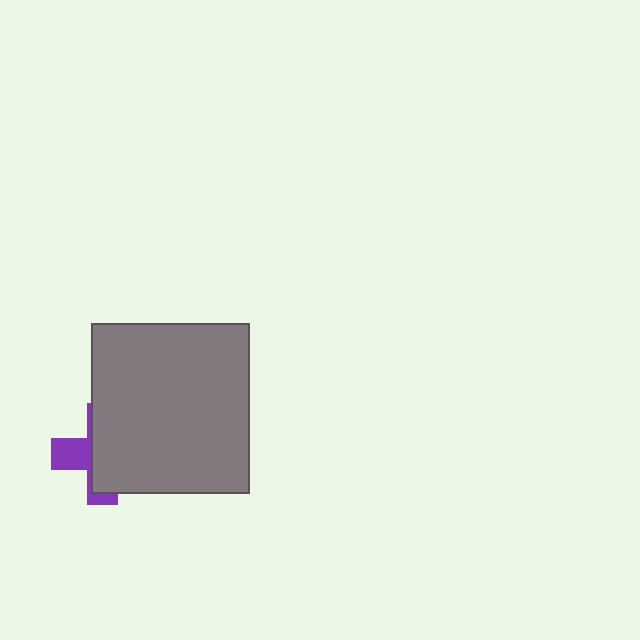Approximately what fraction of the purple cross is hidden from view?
Roughly 65% of the purple cross is hidden behind the gray rectangle.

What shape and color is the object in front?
The object in front is a gray rectangle.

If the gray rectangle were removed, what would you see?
You would see the complete purple cross.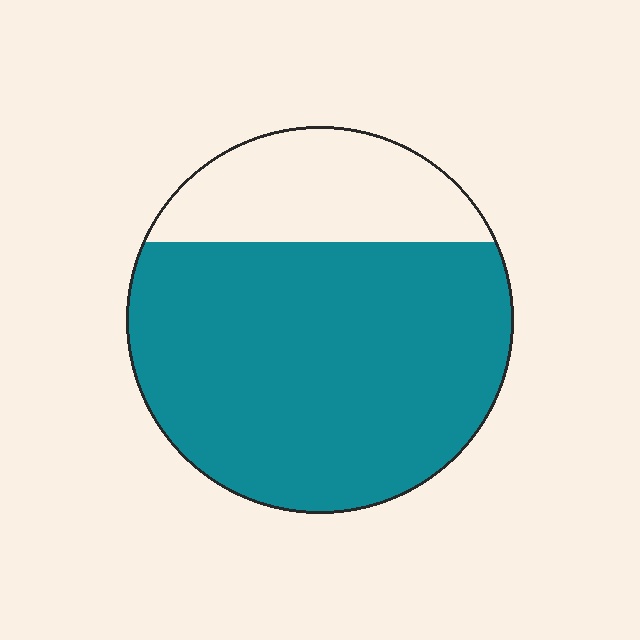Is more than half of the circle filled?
Yes.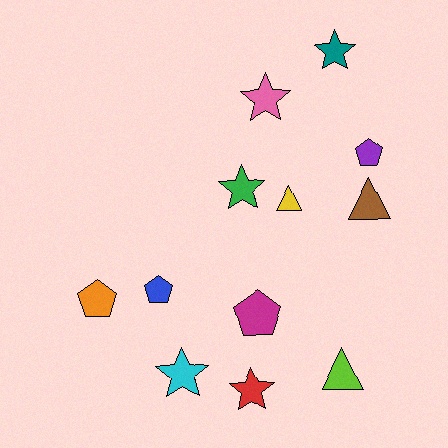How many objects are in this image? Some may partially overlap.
There are 12 objects.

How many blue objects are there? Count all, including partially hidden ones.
There is 1 blue object.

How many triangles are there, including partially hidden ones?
There are 3 triangles.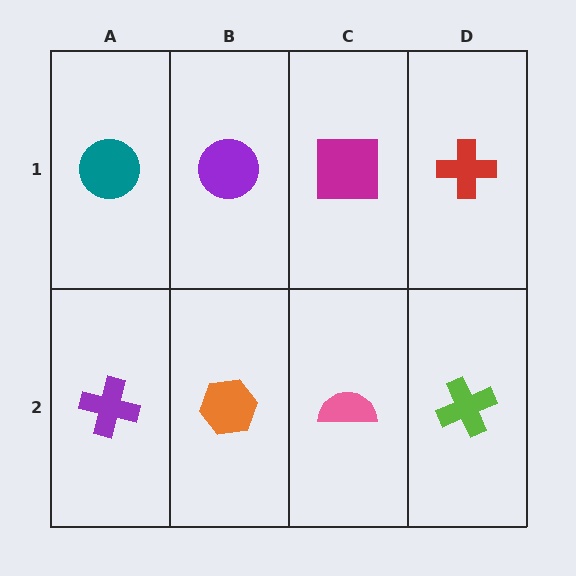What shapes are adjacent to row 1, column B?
An orange hexagon (row 2, column B), a teal circle (row 1, column A), a magenta square (row 1, column C).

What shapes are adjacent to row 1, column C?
A pink semicircle (row 2, column C), a purple circle (row 1, column B), a red cross (row 1, column D).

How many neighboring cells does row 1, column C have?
3.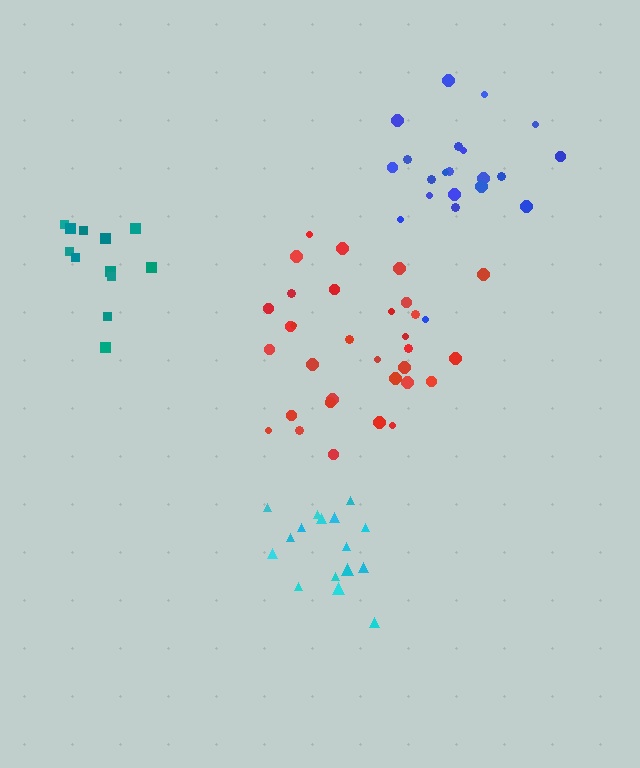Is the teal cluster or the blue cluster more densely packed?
Teal.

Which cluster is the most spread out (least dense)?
Red.